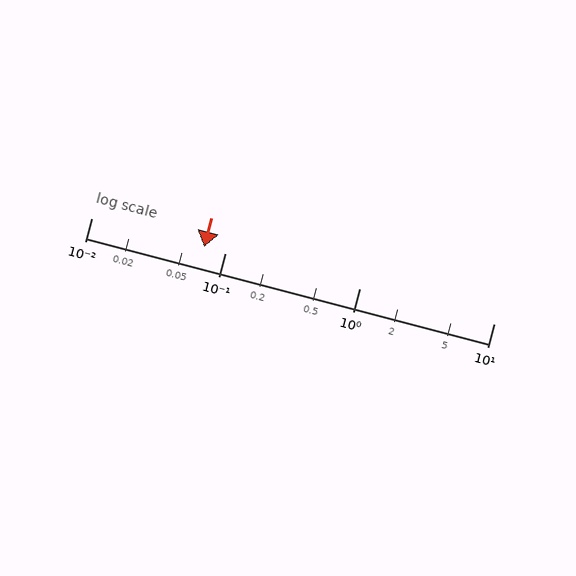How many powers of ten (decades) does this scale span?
The scale spans 3 decades, from 0.01 to 10.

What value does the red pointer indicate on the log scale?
The pointer indicates approximately 0.069.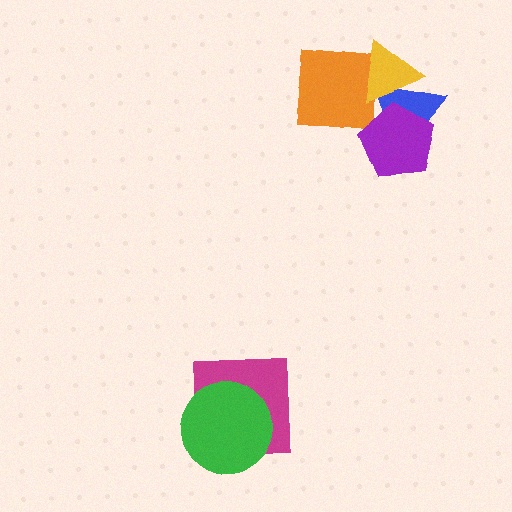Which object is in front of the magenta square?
The green circle is in front of the magenta square.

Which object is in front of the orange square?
The yellow triangle is in front of the orange square.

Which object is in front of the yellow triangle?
The purple pentagon is in front of the yellow triangle.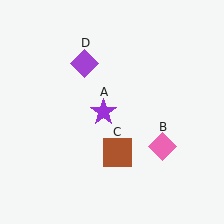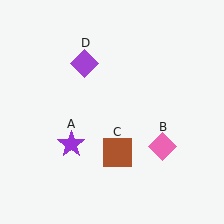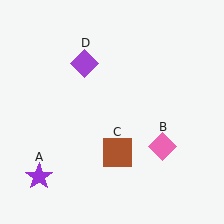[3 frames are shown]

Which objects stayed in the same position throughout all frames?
Pink diamond (object B) and brown square (object C) and purple diamond (object D) remained stationary.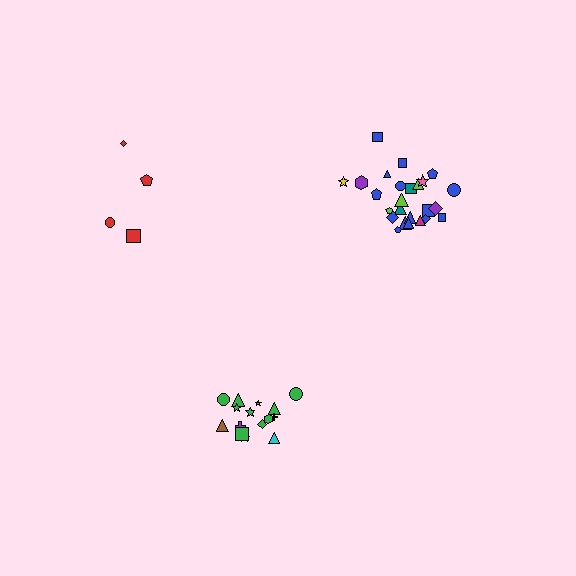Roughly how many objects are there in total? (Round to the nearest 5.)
Roughly 45 objects in total.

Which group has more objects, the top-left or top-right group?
The top-right group.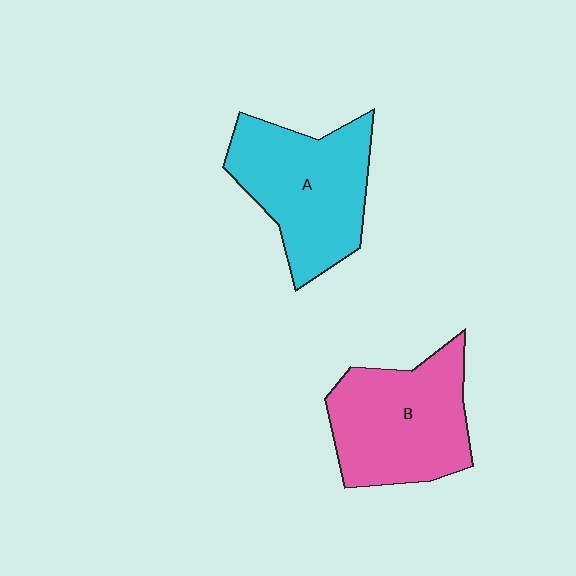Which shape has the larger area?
Shape A (cyan).